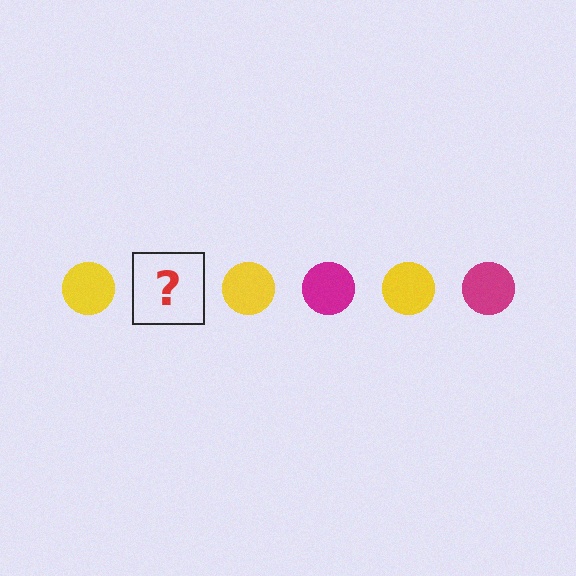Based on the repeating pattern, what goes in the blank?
The blank should be a magenta circle.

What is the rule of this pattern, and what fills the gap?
The rule is that the pattern cycles through yellow, magenta circles. The gap should be filled with a magenta circle.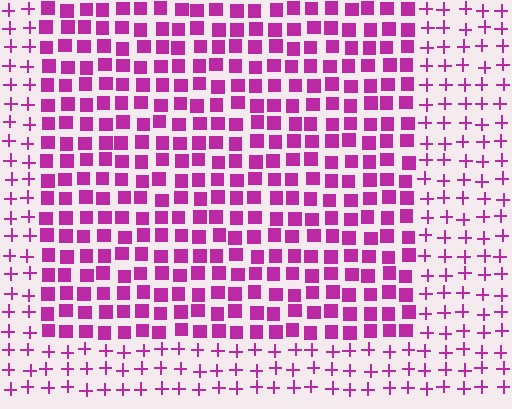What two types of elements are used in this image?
The image uses squares inside the rectangle region and plus signs outside it.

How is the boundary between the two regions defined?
The boundary is defined by a change in element shape: squares inside vs. plus signs outside. All elements share the same color and spacing.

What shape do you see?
I see a rectangle.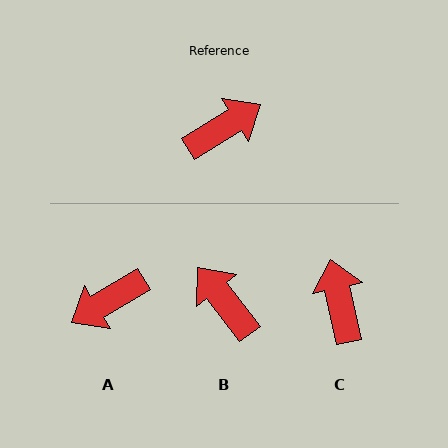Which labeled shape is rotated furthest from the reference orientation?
A, about 179 degrees away.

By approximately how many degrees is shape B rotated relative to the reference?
Approximately 96 degrees counter-clockwise.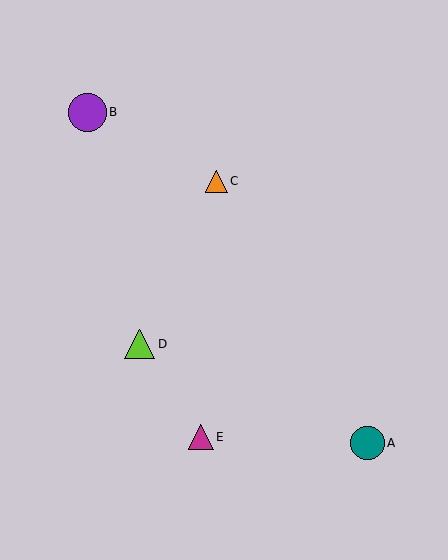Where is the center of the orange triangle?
The center of the orange triangle is at (217, 181).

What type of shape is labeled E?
Shape E is a magenta triangle.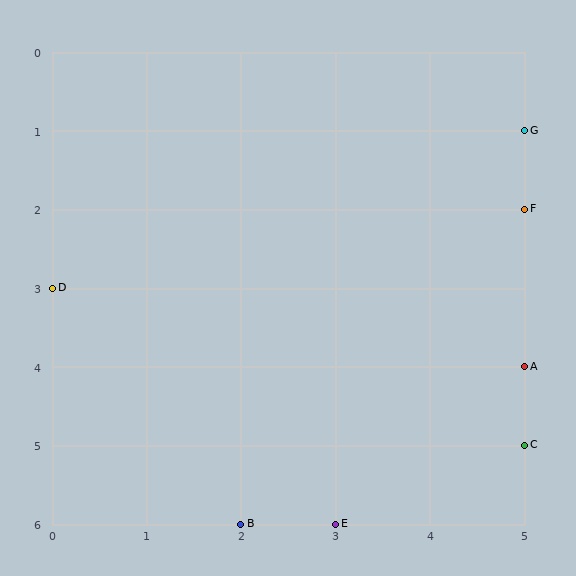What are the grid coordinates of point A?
Point A is at grid coordinates (5, 4).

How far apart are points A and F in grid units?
Points A and F are 2 rows apart.